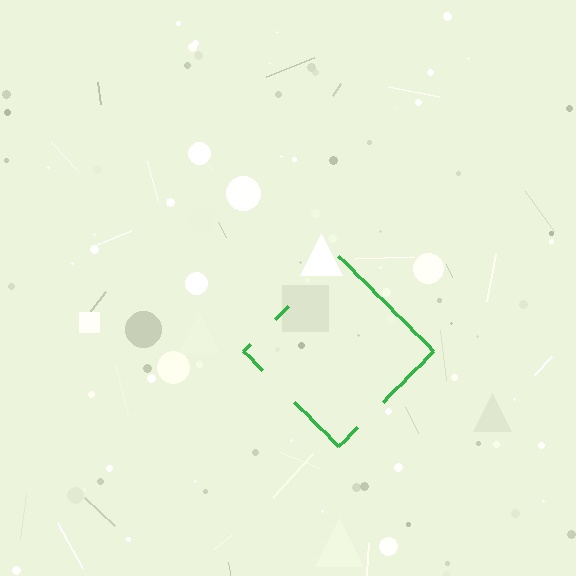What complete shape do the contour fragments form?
The contour fragments form a diamond.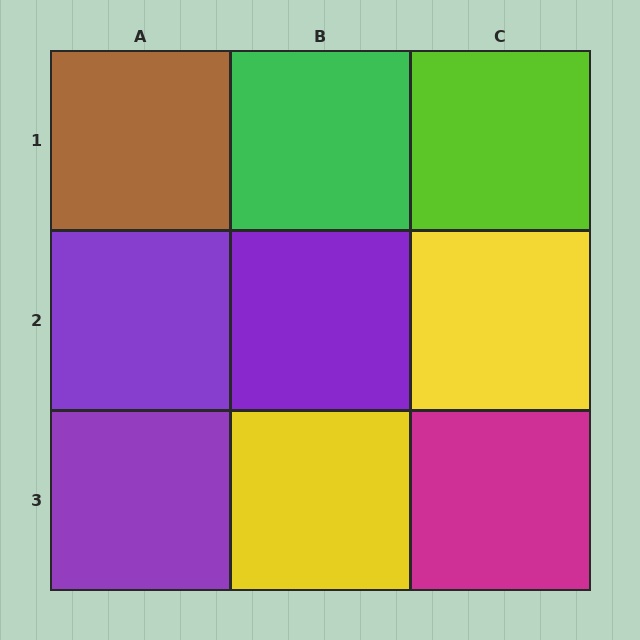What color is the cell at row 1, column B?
Green.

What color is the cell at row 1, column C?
Lime.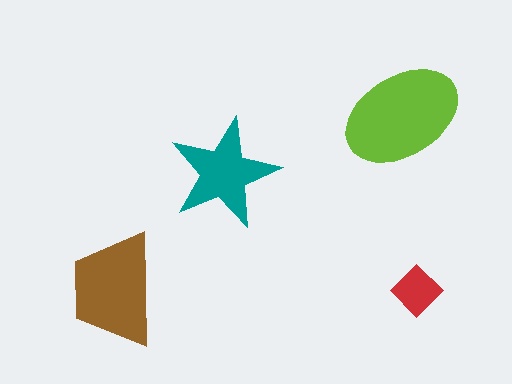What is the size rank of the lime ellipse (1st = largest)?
1st.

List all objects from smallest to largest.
The red diamond, the teal star, the brown trapezoid, the lime ellipse.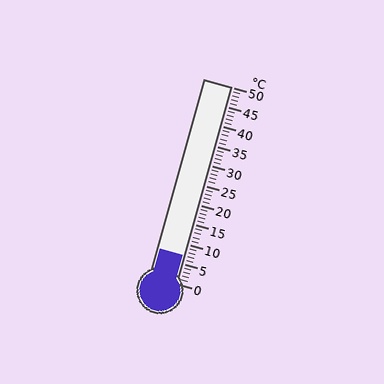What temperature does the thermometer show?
The thermometer shows approximately 7°C.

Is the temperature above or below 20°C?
The temperature is below 20°C.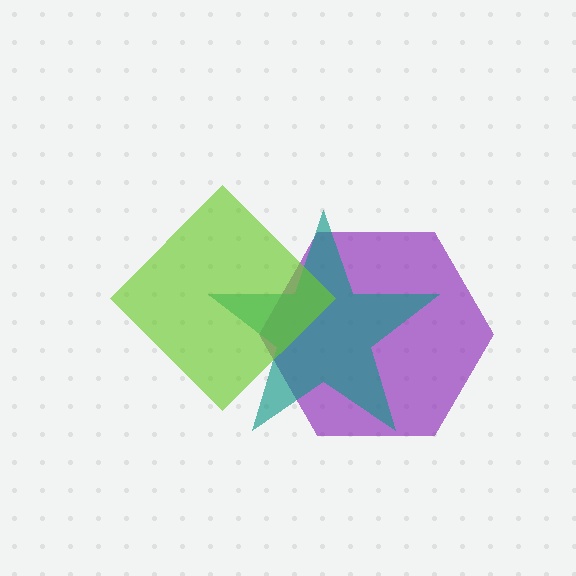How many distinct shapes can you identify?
There are 3 distinct shapes: a purple hexagon, a teal star, a lime diamond.